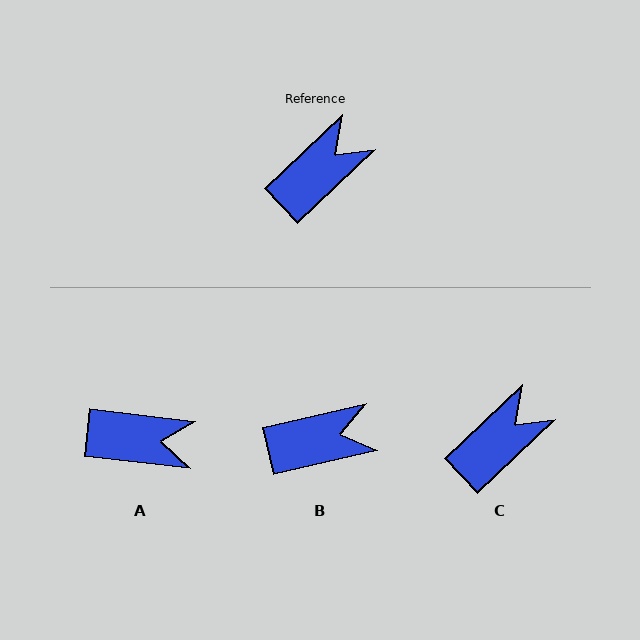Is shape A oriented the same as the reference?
No, it is off by about 50 degrees.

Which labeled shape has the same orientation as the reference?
C.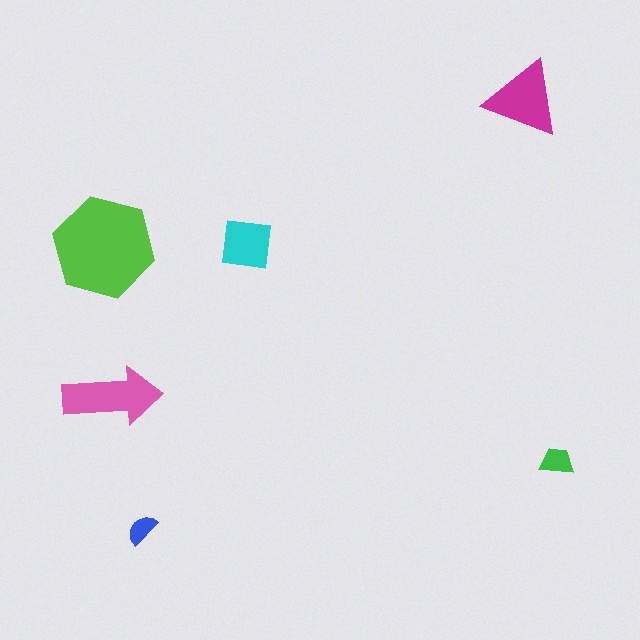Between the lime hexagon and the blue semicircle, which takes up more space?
The lime hexagon.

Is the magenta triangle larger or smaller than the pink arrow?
Smaller.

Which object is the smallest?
The blue semicircle.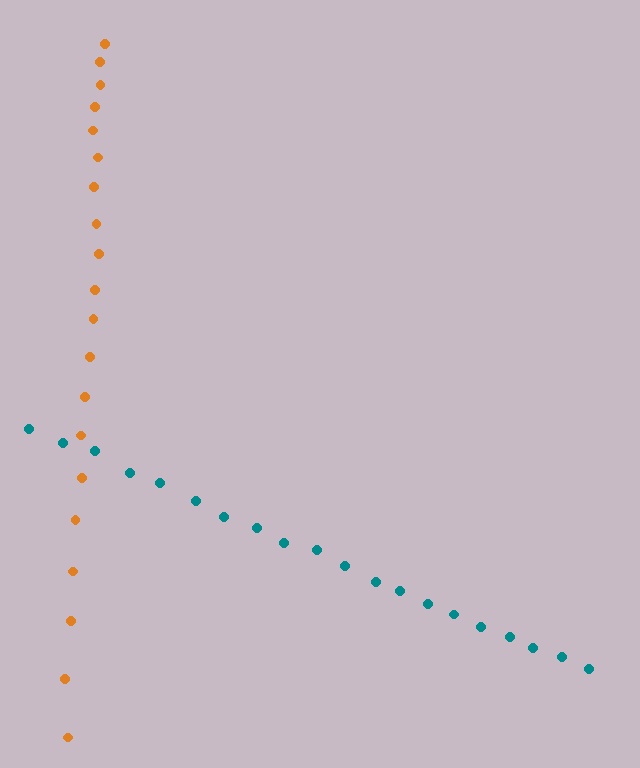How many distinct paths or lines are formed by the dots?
There are 2 distinct paths.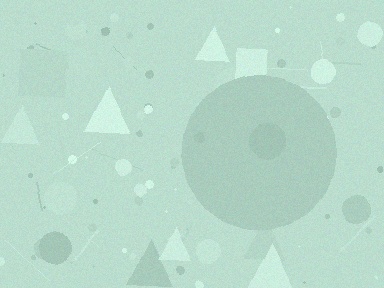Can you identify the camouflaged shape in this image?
The camouflaged shape is a circle.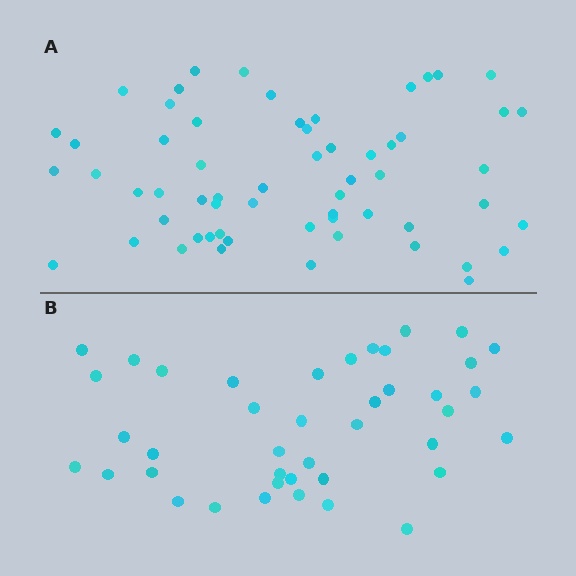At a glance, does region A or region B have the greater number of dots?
Region A (the top region) has more dots.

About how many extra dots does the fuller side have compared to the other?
Region A has approximately 20 more dots than region B.